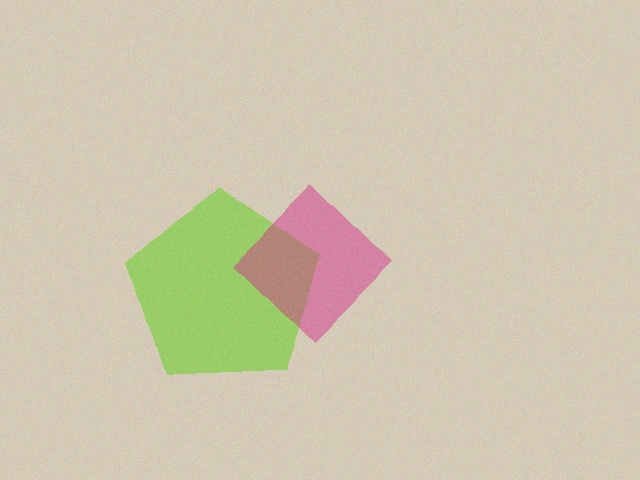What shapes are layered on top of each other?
The layered shapes are: a lime pentagon, a magenta diamond.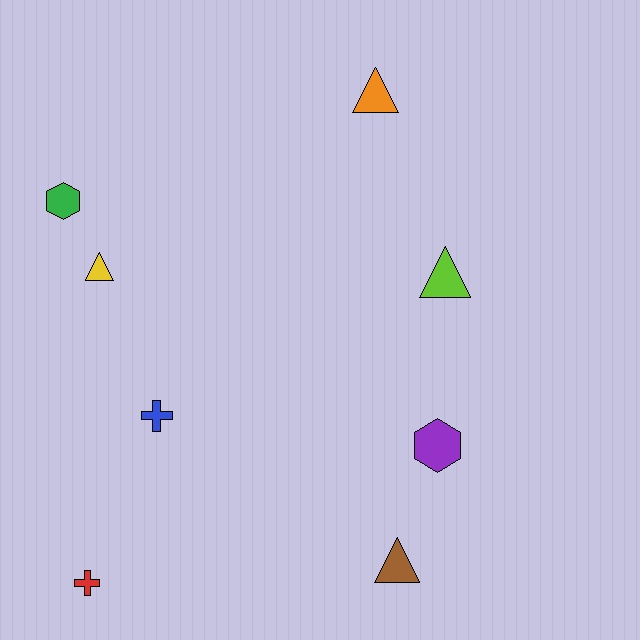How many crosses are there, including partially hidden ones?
There are 2 crosses.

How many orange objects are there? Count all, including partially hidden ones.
There is 1 orange object.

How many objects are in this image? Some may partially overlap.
There are 8 objects.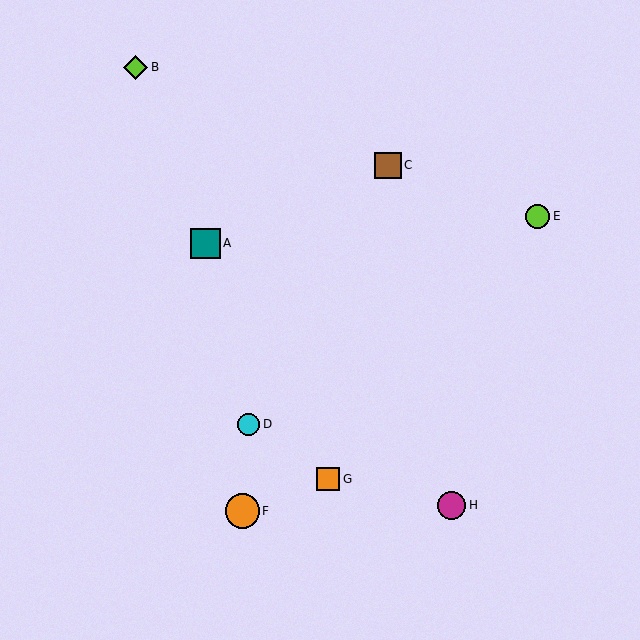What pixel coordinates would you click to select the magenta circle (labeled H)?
Click at (452, 505) to select the magenta circle H.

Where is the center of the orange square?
The center of the orange square is at (328, 479).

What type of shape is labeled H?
Shape H is a magenta circle.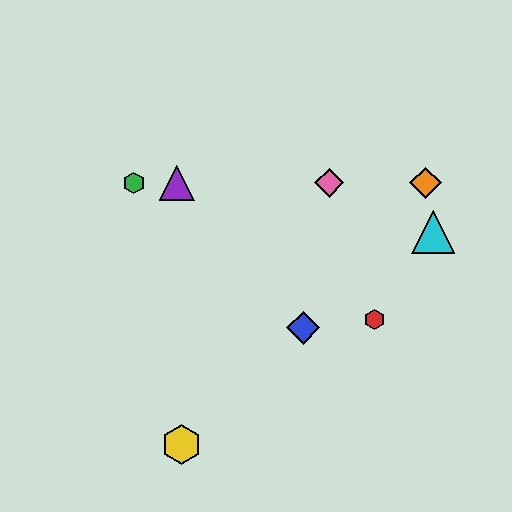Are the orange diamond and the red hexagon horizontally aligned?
No, the orange diamond is at y≈183 and the red hexagon is at y≈319.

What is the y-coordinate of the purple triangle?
The purple triangle is at y≈183.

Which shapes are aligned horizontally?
The green hexagon, the purple triangle, the orange diamond, the pink diamond are aligned horizontally.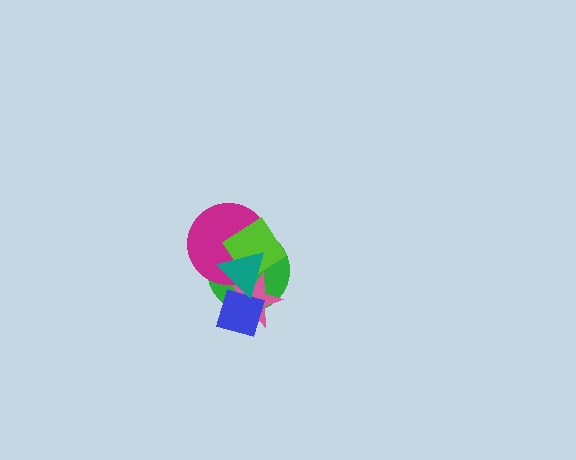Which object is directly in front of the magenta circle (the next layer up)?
The lime diamond is directly in front of the magenta circle.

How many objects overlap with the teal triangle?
5 objects overlap with the teal triangle.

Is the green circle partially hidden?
Yes, it is partially covered by another shape.